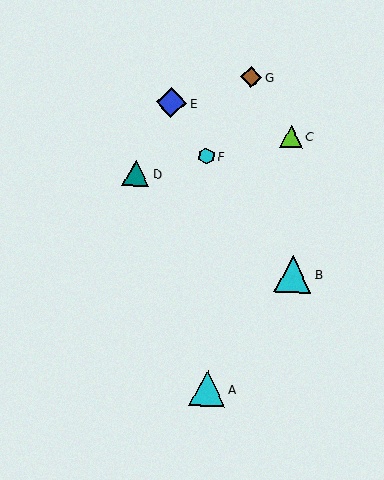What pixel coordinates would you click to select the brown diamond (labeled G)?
Click at (251, 77) to select the brown diamond G.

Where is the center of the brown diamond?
The center of the brown diamond is at (251, 77).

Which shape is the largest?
The cyan triangle (labeled B) is the largest.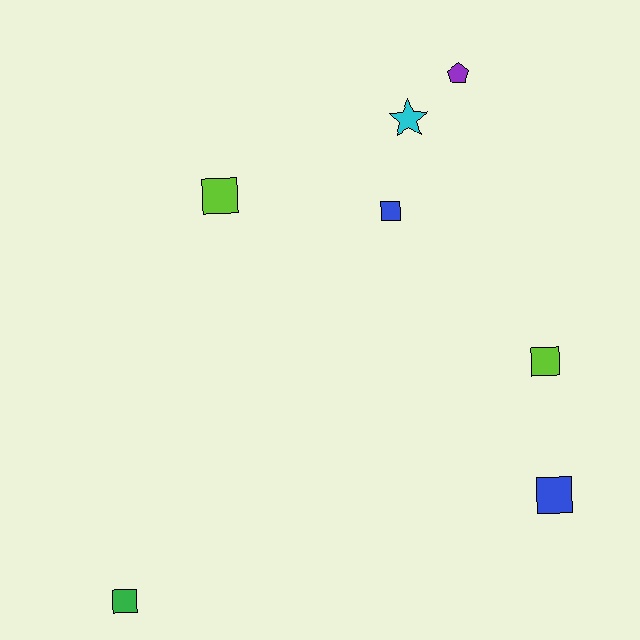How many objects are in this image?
There are 7 objects.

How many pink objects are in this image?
There are no pink objects.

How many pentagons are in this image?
There is 1 pentagon.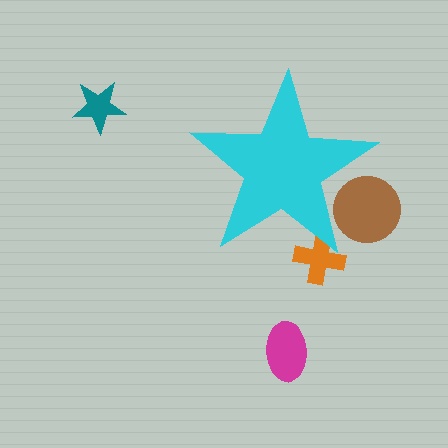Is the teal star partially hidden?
No, the teal star is fully visible.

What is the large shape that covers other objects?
A cyan star.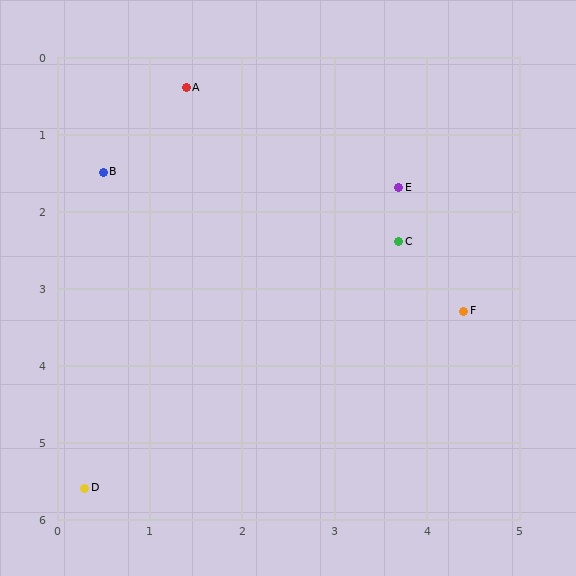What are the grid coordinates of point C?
Point C is at approximately (3.7, 2.4).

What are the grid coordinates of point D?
Point D is at approximately (0.3, 5.6).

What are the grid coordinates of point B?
Point B is at approximately (0.5, 1.5).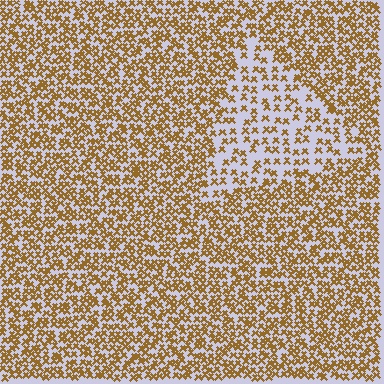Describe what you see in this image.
The image contains small brown elements arranged at two different densities. A triangle-shaped region is visible where the elements are less densely packed than the surrounding area.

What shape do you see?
I see a triangle.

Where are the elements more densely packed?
The elements are more densely packed outside the triangle boundary.